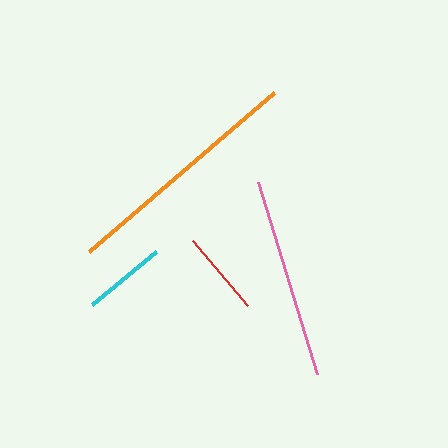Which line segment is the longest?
The orange line is the longest at approximately 243 pixels.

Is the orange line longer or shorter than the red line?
The orange line is longer than the red line.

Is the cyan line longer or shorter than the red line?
The red line is longer than the cyan line.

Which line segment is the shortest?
The cyan line is the shortest at approximately 84 pixels.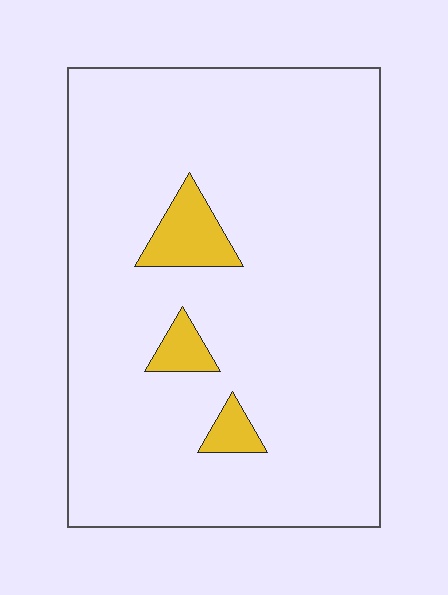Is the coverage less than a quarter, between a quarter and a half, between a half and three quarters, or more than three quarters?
Less than a quarter.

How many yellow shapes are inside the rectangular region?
3.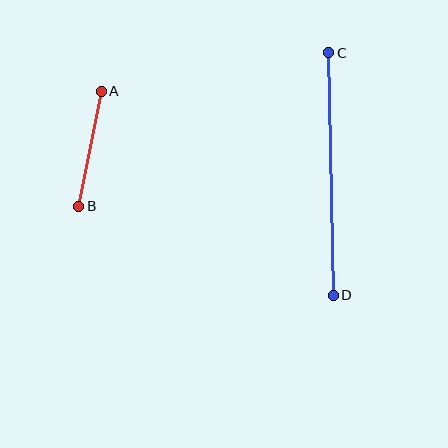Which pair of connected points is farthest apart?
Points C and D are farthest apart.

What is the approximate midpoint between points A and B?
The midpoint is at approximately (90, 149) pixels.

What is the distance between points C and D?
The distance is approximately 243 pixels.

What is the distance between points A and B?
The distance is approximately 117 pixels.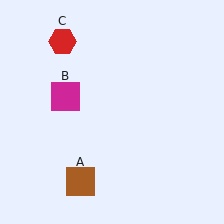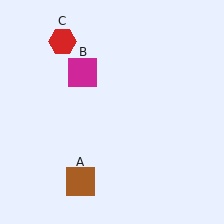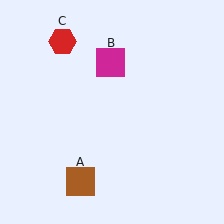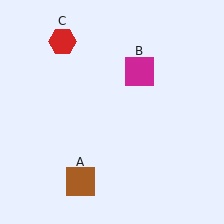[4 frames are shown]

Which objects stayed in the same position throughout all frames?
Brown square (object A) and red hexagon (object C) remained stationary.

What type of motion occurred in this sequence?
The magenta square (object B) rotated clockwise around the center of the scene.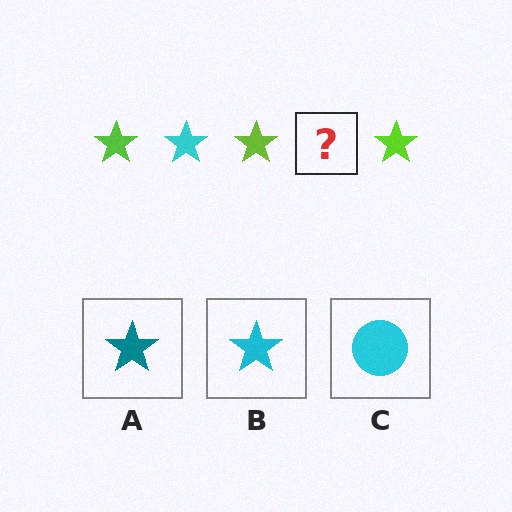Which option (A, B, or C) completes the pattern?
B.